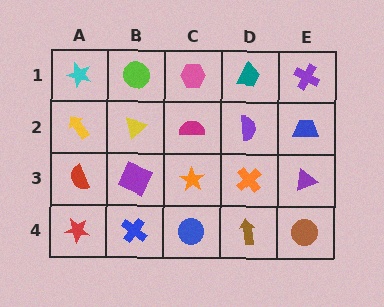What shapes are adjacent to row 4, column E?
A purple triangle (row 3, column E), a brown arrow (row 4, column D).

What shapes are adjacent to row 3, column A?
A yellow arrow (row 2, column A), a red star (row 4, column A), a purple square (row 3, column B).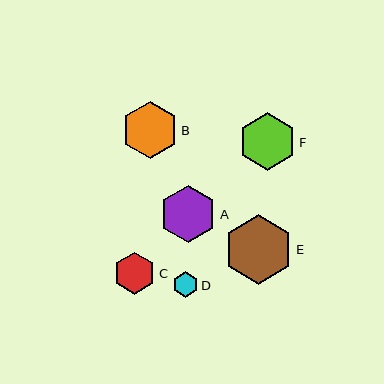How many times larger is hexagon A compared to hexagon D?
Hexagon A is approximately 2.3 times the size of hexagon D.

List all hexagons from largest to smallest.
From largest to smallest: E, F, A, B, C, D.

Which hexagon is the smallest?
Hexagon D is the smallest with a size of approximately 25 pixels.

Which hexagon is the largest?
Hexagon E is the largest with a size of approximately 69 pixels.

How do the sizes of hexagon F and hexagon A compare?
Hexagon F and hexagon A are approximately the same size.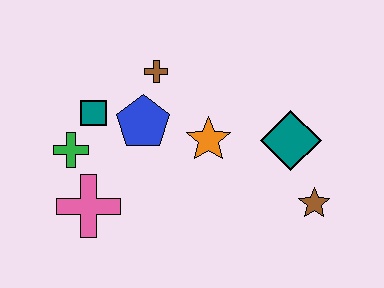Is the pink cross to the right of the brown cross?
No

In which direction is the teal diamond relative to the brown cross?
The teal diamond is to the right of the brown cross.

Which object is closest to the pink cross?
The green cross is closest to the pink cross.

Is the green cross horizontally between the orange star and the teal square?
No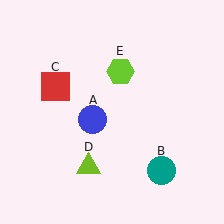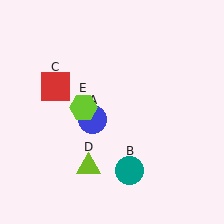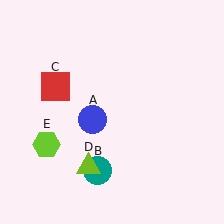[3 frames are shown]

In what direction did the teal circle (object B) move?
The teal circle (object B) moved left.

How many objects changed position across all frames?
2 objects changed position: teal circle (object B), lime hexagon (object E).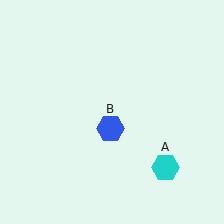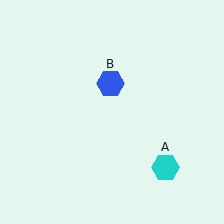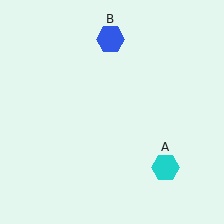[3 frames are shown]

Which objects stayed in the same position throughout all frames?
Cyan hexagon (object A) remained stationary.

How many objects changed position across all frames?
1 object changed position: blue hexagon (object B).